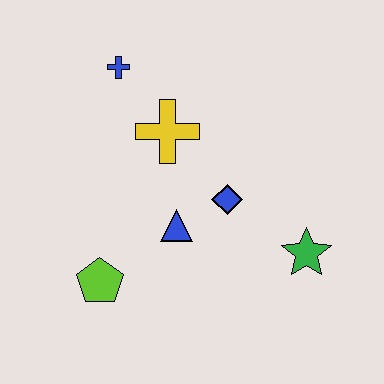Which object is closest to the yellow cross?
The blue cross is closest to the yellow cross.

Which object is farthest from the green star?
The blue cross is farthest from the green star.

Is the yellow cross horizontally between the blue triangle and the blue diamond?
No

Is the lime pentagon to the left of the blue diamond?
Yes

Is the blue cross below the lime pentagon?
No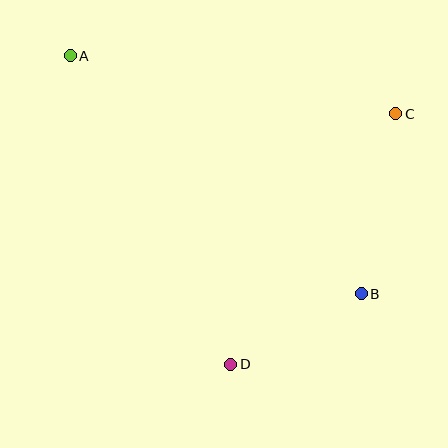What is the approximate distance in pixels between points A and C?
The distance between A and C is approximately 331 pixels.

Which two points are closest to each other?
Points B and D are closest to each other.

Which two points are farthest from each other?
Points A and B are farthest from each other.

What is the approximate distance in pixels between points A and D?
The distance between A and D is approximately 348 pixels.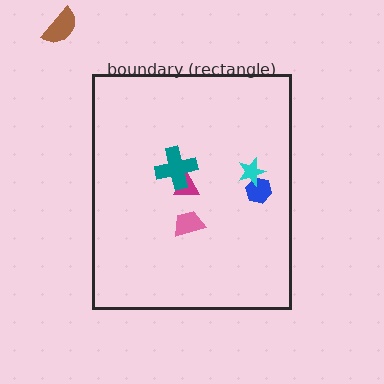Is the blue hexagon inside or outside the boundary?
Inside.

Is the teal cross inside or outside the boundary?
Inside.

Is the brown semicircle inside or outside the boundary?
Outside.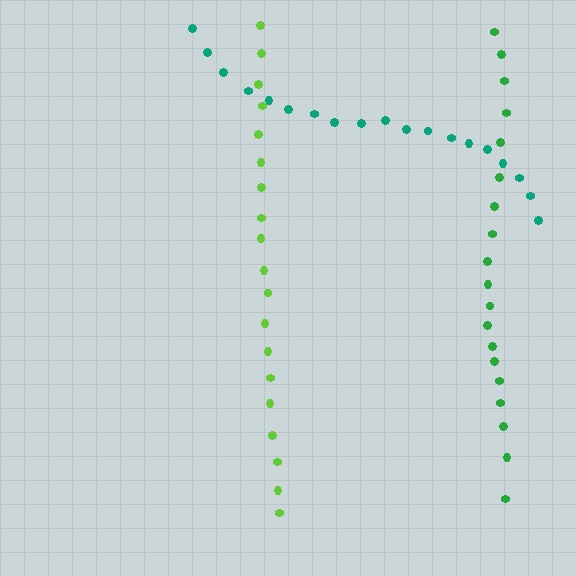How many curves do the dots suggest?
There are 3 distinct paths.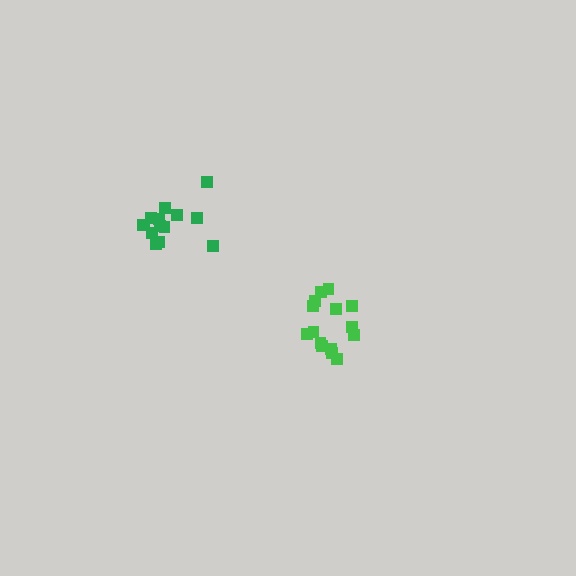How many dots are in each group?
Group 1: 14 dots, Group 2: 15 dots (29 total).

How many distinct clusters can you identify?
There are 2 distinct clusters.